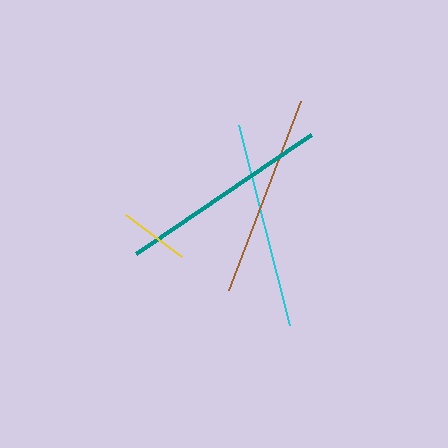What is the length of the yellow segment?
The yellow segment is approximately 70 pixels long.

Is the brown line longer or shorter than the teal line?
The teal line is longer than the brown line.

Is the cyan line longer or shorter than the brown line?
The cyan line is longer than the brown line.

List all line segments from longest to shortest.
From longest to shortest: teal, cyan, brown, yellow.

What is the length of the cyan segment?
The cyan segment is approximately 207 pixels long.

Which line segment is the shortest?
The yellow line is the shortest at approximately 70 pixels.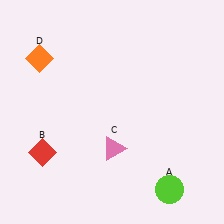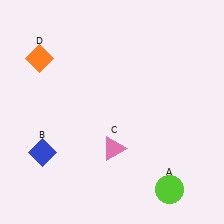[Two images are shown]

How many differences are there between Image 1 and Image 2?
There is 1 difference between the two images.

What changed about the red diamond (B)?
In Image 1, B is red. In Image 2, it changed to blue.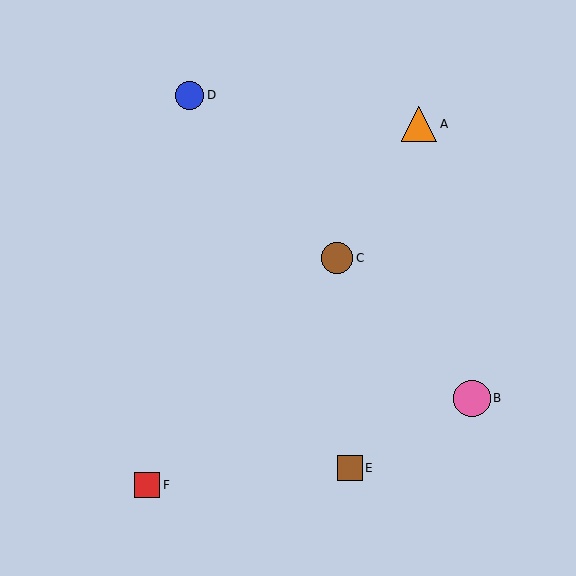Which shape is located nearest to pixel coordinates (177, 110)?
The blue circle (labeled D) at (190, 95) is nearest to that location.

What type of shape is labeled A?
Shape A is an orange triangle.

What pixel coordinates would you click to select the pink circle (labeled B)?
Click at (472, 398) to select the pink circle B.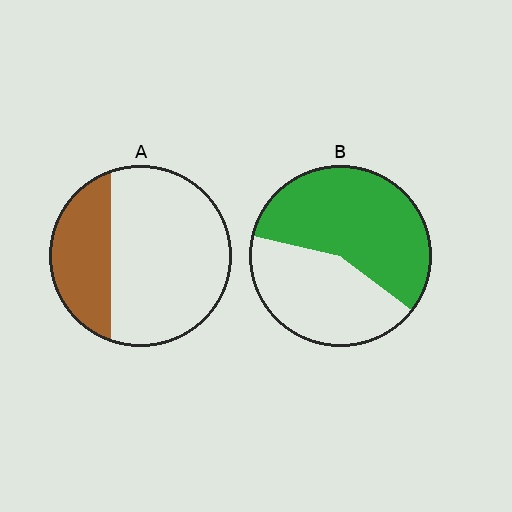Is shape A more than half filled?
No.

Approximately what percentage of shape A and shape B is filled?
A is approximately 30% and B is approximately 55%.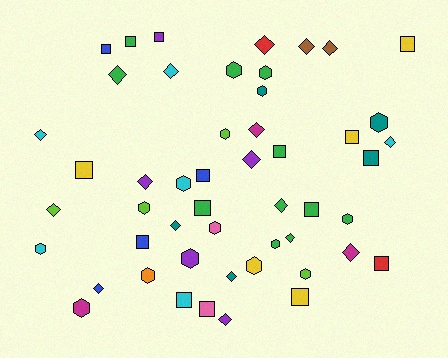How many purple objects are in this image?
There are 5 purple objects.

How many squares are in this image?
There are 16 squares.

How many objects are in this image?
There are 50 objects.